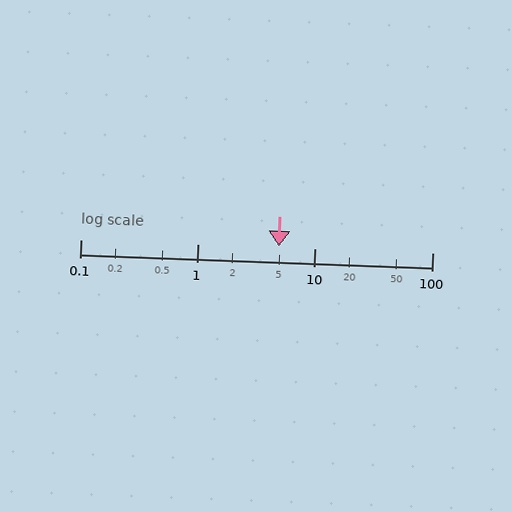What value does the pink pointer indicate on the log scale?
The pointer indicates approximately 4.9.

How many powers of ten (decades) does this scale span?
The scale spans 3 decades, from 0.1 to 100.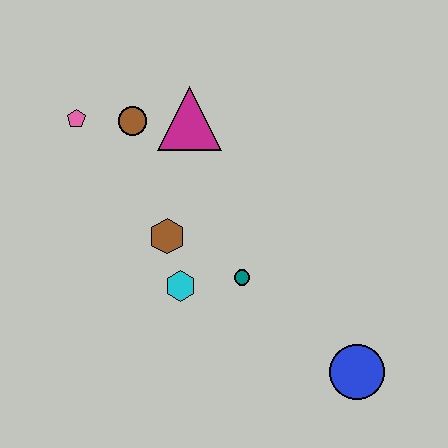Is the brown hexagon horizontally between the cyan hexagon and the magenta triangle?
No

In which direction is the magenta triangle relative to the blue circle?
The magenta triangle is above the blue circle.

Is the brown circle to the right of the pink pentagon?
Yes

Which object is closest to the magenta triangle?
The brown circle is closest to the magenta triangle.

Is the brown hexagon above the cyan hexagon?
Yes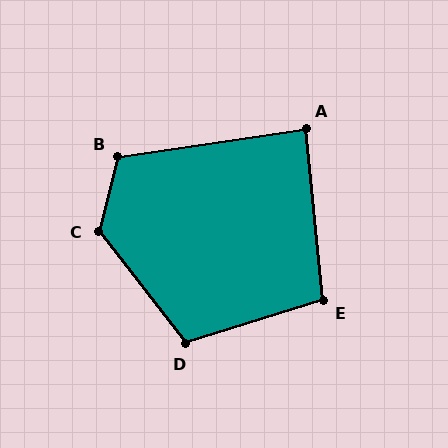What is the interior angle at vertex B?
Approximately 113 degrees (obtuse).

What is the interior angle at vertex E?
Approximately 102 degrees (obtuse).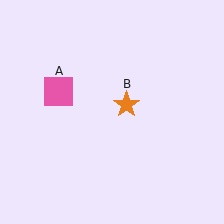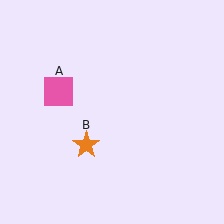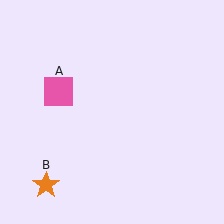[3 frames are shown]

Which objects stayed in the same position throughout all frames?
Pink square (object A) remained stationary.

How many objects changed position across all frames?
1 object changed position: orange star (object B).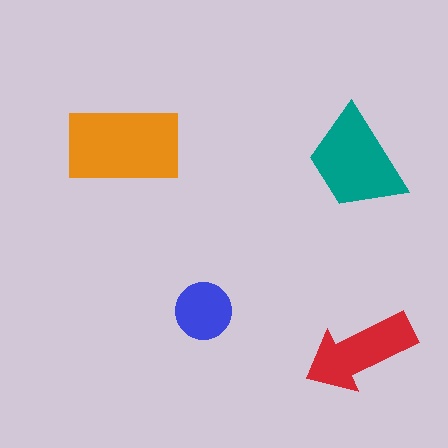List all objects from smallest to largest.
The blue circle, the red arrow, the teal trapezoid, the orange rectangle.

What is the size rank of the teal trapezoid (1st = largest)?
2nd.